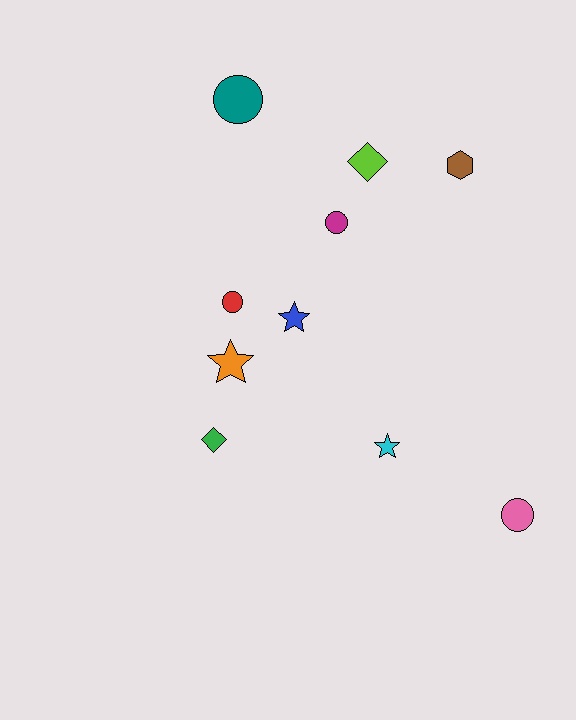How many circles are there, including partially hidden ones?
There are 4 circles.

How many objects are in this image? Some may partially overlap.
There are 10 objects.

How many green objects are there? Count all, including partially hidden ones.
There is 1 green object.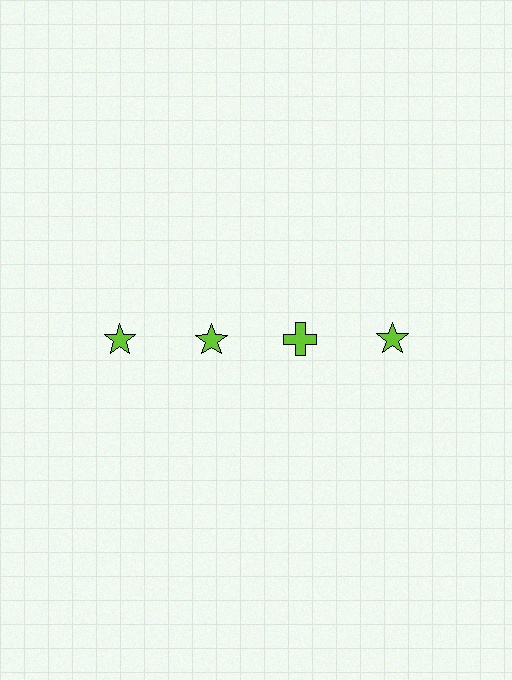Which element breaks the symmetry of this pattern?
The lime cross in the top row, center column breaks the symmetry. All other shapes are lime stars.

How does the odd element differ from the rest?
It has a different shape: cross instead of star.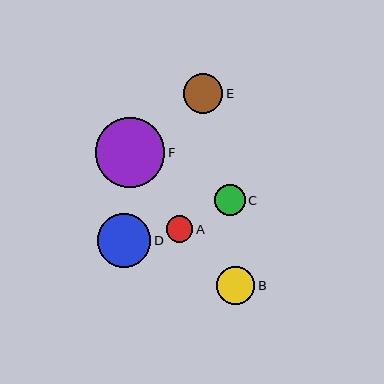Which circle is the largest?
Circle F is the largest with a size of approximately 69 pixels.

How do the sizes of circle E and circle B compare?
Circle E and circle B are approximately the same size.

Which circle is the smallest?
Circle A is the smallest with a size of approximately 27 pixels.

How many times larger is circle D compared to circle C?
Circle D is approximately 1.7 times the size of circle C.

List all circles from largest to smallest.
From largest to smallest: F, D, E, B, C, A.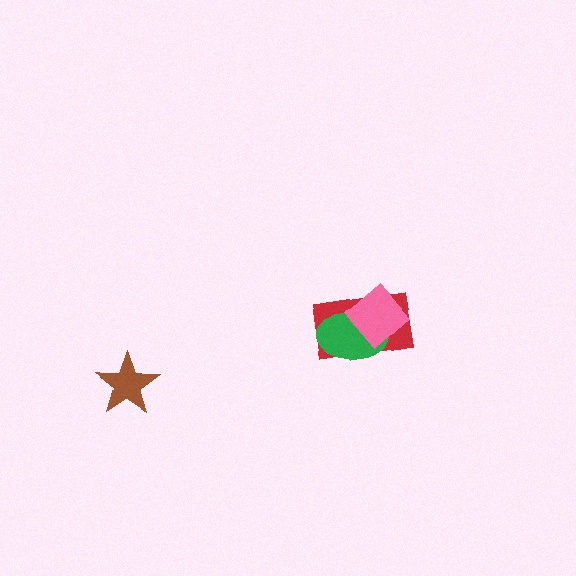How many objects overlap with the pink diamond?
2 objects overlap with the pink diamond.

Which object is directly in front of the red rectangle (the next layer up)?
The green ellipse is directly in front of the red rectangle.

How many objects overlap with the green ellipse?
2 objects overlap with the green ellipse.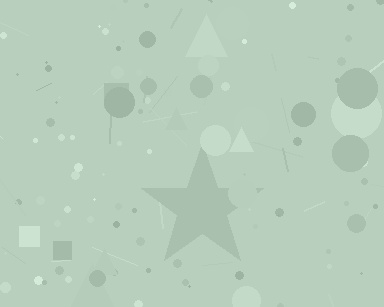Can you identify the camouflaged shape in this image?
The camouflaged shape is a star.